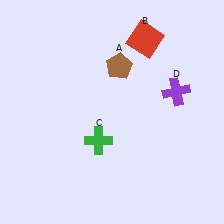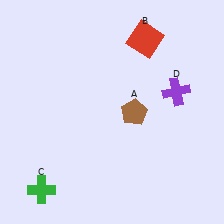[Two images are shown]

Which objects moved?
The objects that moved are: the brown pentagon (A), the green cross (C).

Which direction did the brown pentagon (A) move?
The brown pentagon (A) moved down.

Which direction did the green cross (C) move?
The green cross (C) moved left.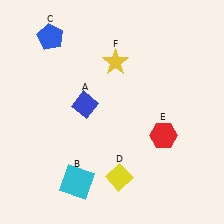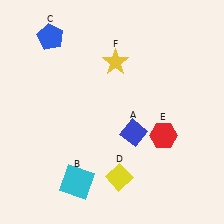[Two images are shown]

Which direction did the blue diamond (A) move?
The blue diamond (A) moved right.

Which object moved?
The blue diamond (A) moved right.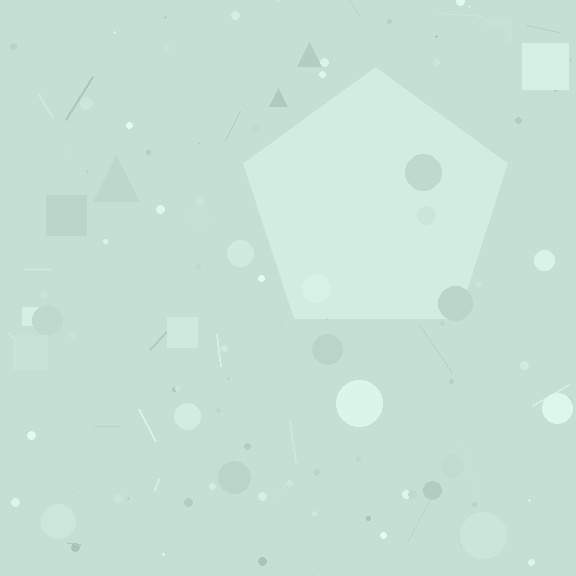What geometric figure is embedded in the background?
A pentagon is embedded in the background.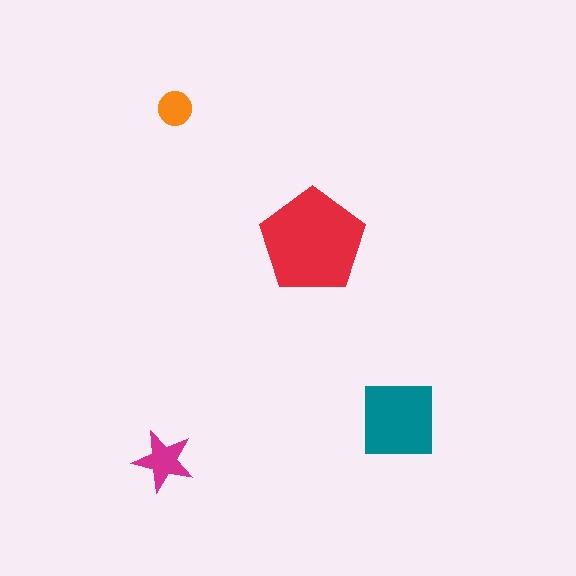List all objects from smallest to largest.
The orange circle, the magenta star, the teal square, the red pentagon.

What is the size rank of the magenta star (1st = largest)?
3rd.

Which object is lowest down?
The magenta star is bottommost.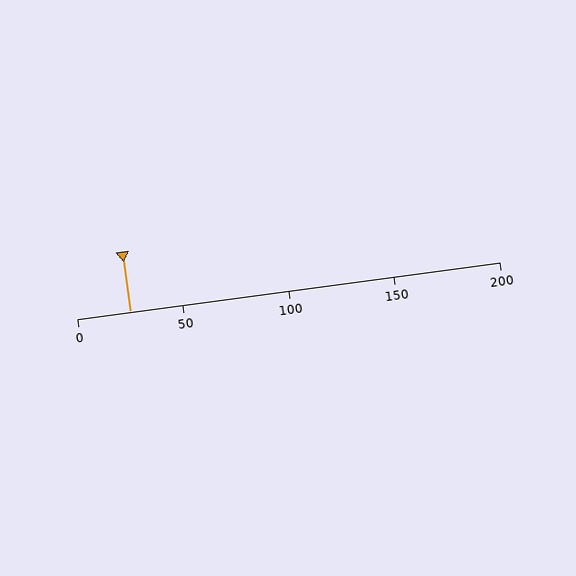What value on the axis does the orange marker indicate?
The marker indicates approximately 25.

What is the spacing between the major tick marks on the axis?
The major ticks are spaced 50 apart.